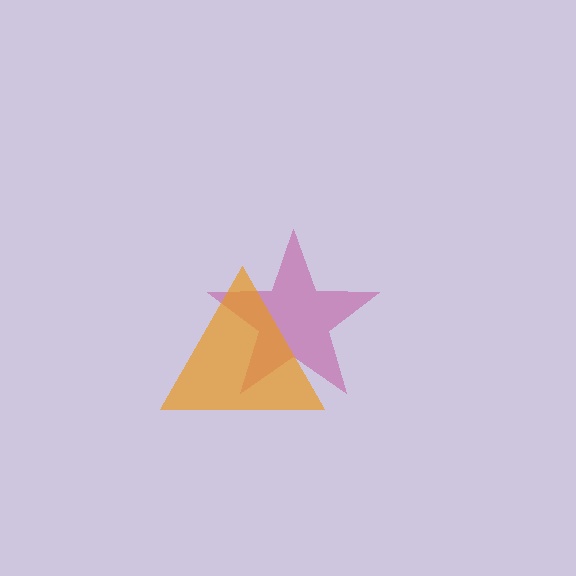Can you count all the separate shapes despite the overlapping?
Yes, there are 2 separate shapes.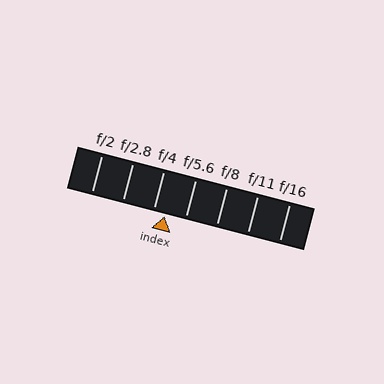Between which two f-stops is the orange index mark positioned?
The index mark is between f/4 and f/5.6.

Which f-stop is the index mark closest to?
The index mark is closest to f/4.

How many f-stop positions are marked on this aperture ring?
There are 7 f-stop positions marked.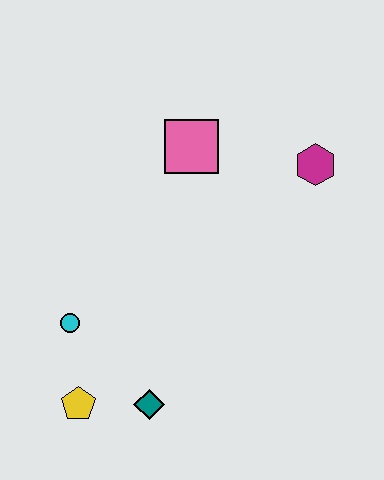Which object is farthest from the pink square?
The yellow pentagon is farthest from the pink square.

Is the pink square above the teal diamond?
Yes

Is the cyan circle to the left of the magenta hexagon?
Yes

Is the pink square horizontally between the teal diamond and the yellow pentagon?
No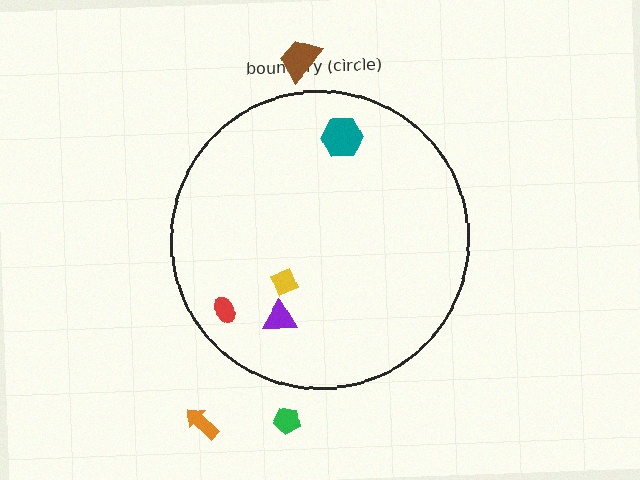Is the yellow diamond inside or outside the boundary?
Inside.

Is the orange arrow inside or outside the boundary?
Outside.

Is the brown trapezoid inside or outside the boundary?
Outside.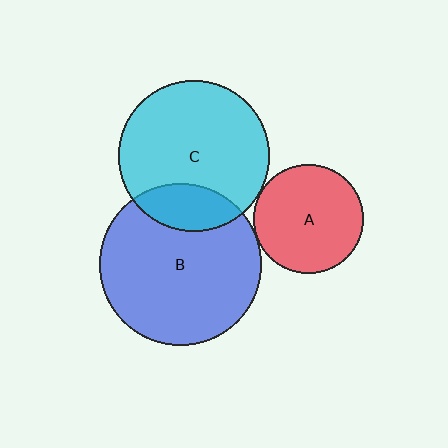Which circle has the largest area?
Circle B (blue).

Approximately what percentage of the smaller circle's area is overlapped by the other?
Approximately 20%.